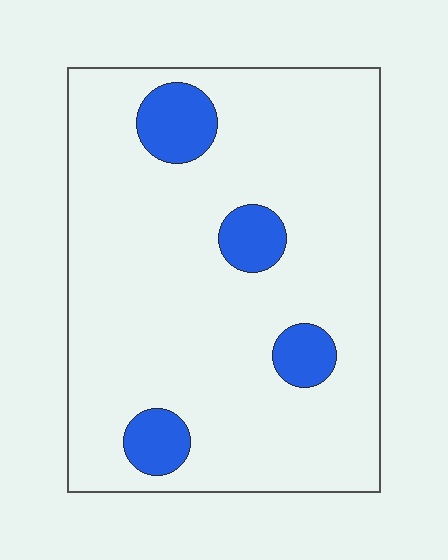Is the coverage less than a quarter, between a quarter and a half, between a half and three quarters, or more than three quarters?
Less than a quarter.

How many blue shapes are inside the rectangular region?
4.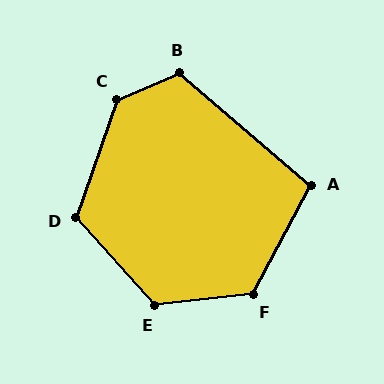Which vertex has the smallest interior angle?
A, at approximately 103 degrees.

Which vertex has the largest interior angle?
C, at approximately 132 degrees.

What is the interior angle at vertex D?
Approximately 119 degrees (obtuse).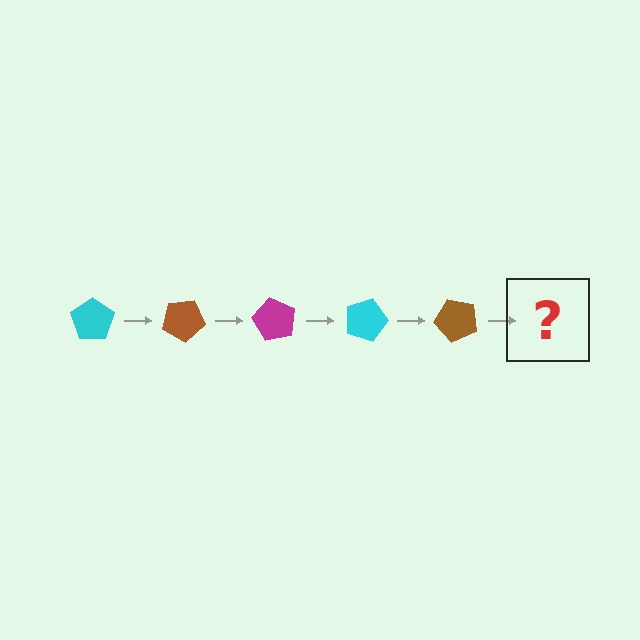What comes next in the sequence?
The next element should be a magenta pentagon, rotated 150 degrees from the start.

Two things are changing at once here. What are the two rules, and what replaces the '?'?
The two rules are that it rotates 30 degrees each step and the color cycles through cyan, brown, and magenta. The '?' should be a magenta pentagon, rotated 150 degrees from the start.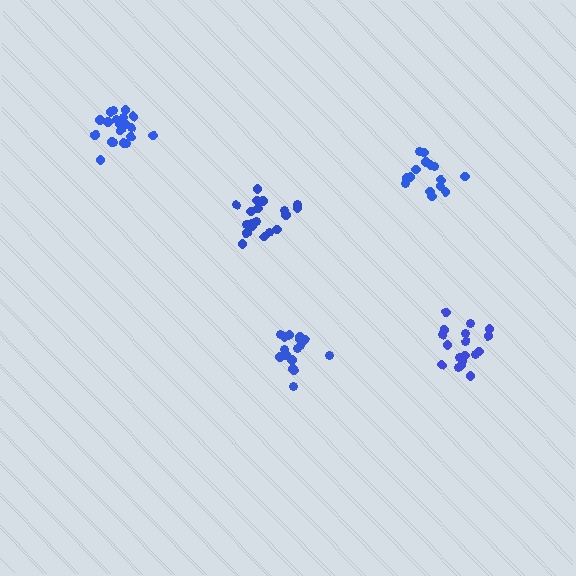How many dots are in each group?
Group 1: 20 dots, Group 2: 19 dots, Group 3: 18 dots, Group 4: 17 dots, Group 5: 15 dots (89 total).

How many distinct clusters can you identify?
There are 5 distinct clusters.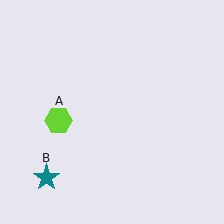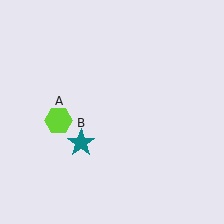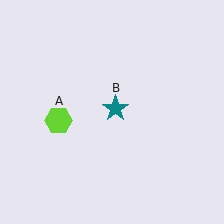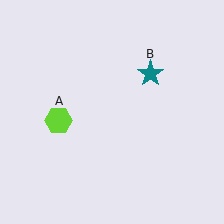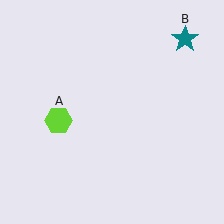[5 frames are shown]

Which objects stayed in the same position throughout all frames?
Lime hexagon (object A) remained stationary.